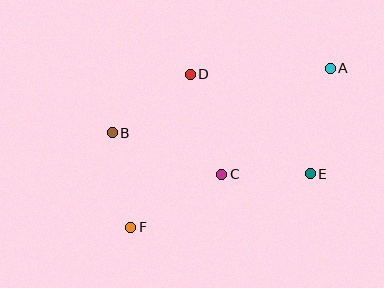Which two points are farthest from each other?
Points A and F are farthest from each other.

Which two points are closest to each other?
Points C and E are closest to each other.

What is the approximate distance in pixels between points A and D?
The distance between A and D is approximately 140 pixels.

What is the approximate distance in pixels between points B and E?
The distance between B and E is approximately 202 pixels.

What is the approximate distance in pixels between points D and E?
The distance between D and E is approximately 156 pixels.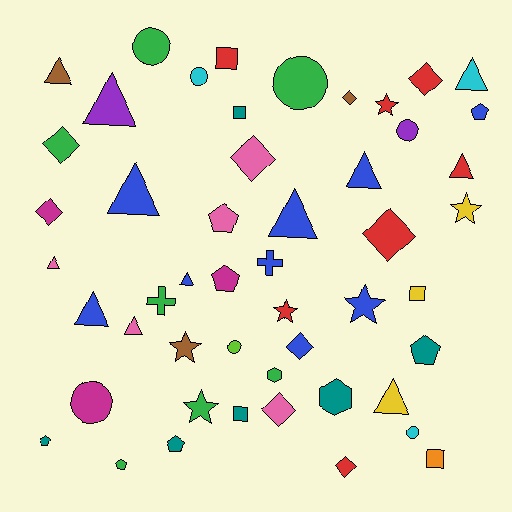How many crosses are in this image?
There are 2 crosses.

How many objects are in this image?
There are 50 objects.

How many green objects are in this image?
There are 7 green objects.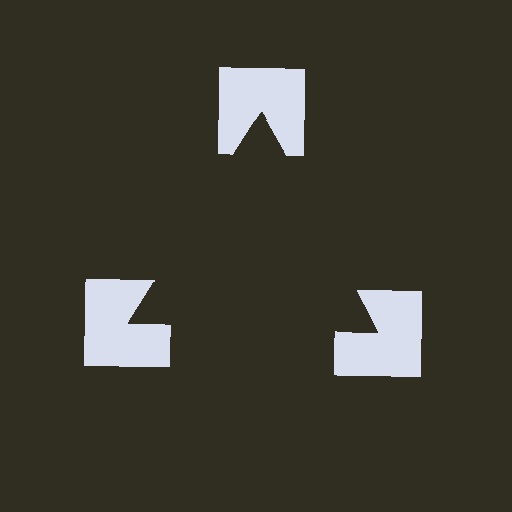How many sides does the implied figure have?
3 sides.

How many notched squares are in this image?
There are 3 — one at each vertex of the illusory triangle.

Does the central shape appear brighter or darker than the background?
It typically appears slightly darker than the background, even though no actual brightness change is drawn.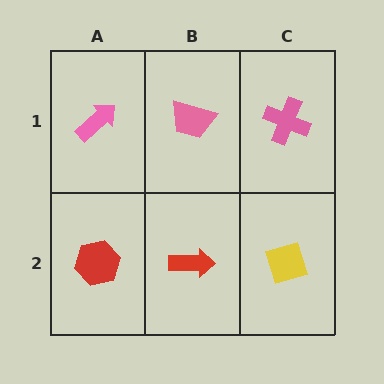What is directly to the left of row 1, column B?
A pink arrow.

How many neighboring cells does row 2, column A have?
2.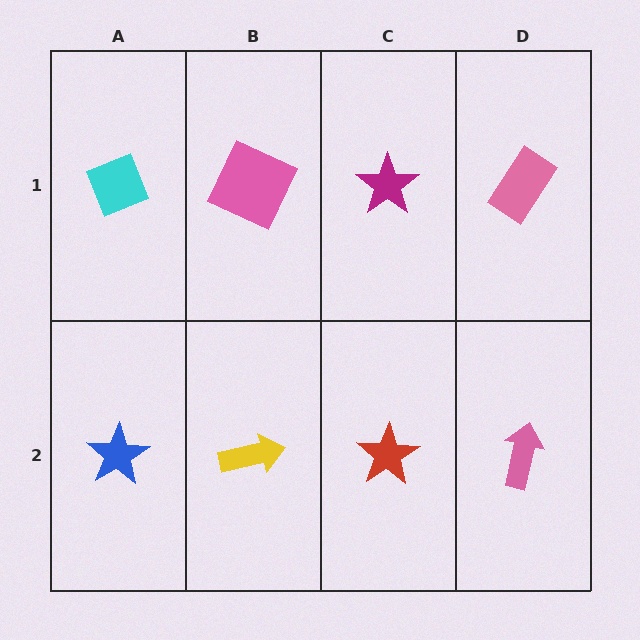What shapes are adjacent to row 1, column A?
A blue star (row 2, column A), a pink square (row 1, column B).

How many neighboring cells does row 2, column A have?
2.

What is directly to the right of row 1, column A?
A pink square.